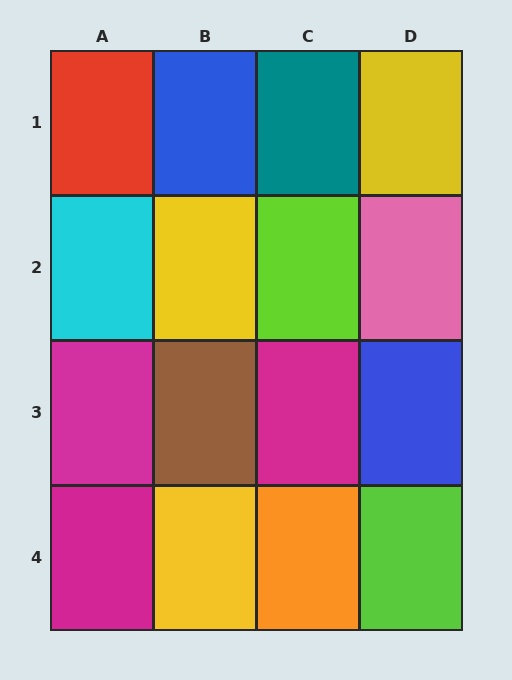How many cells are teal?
1 cell is teal.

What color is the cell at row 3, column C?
Magenta.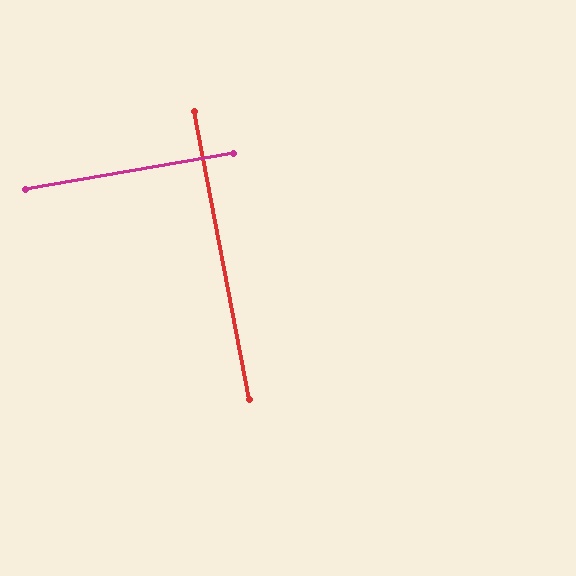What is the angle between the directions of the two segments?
Approximately 89 degrees.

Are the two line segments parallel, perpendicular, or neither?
Perpendicular — they meet at approximately 89°.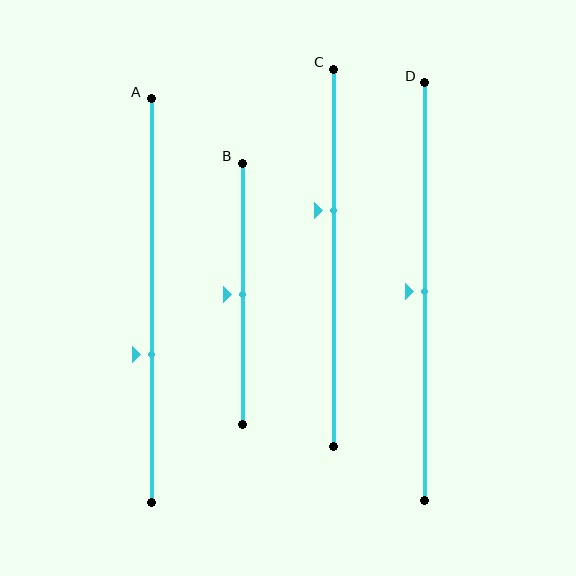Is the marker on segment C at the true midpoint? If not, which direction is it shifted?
No, the marker on segment C is shifted upward by about 13% of the segment length.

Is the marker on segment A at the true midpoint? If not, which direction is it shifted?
No, the marker on segment A is shifted downward by about 13% of the segment length.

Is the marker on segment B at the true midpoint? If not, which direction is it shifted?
Yes, the marker on segment B is at the true midpoint.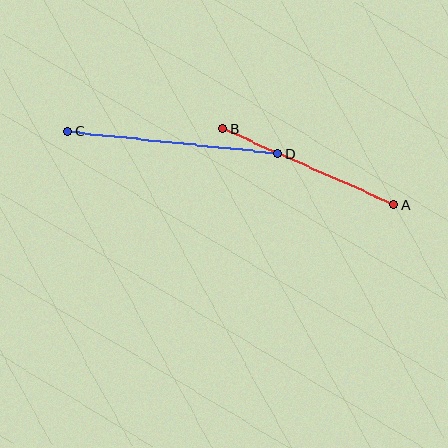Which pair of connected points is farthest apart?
Points C and D are farthest apart.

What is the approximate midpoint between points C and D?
The midpoint is at approximately (173, 143) pixels.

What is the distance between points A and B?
The distance is approximately 188 pixels.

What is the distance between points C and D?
The distance is approximately 212 pixels.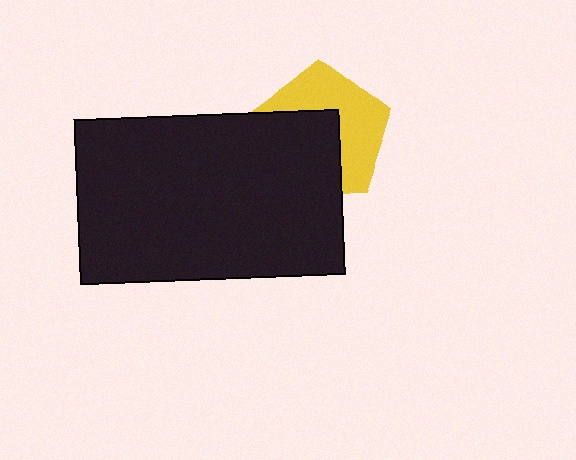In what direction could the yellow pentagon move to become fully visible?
The yellow pentagon could move toward the upper-right. That would shift it out from behind the black rectangle entirely.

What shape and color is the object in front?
The object in front is a black rectangle.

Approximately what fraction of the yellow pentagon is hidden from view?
Roughly 48% of the yellow pentagon is hidden behind the black rectangle.